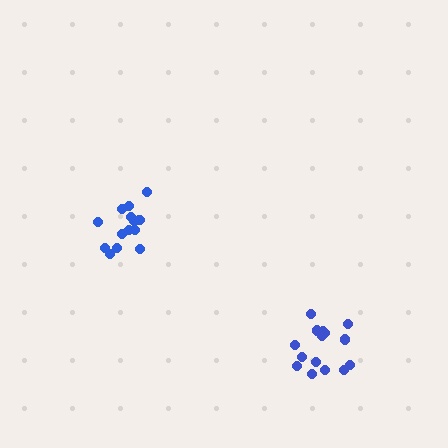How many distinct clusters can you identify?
There are 2 distinct clusters.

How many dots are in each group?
Group 1: 14 dots, Group 2: 15 dots (29 total).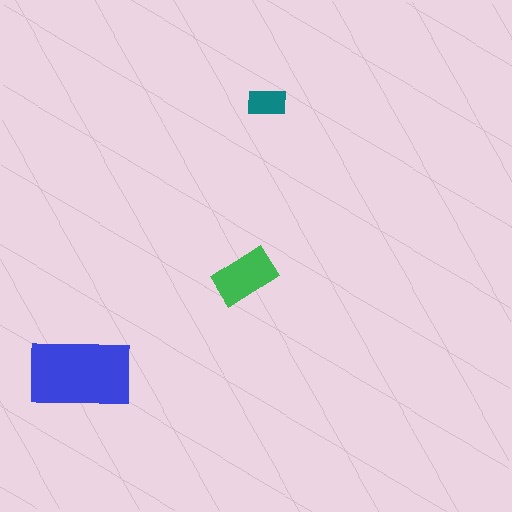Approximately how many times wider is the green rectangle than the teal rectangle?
About 1.5 times wider.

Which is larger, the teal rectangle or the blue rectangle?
The blue one.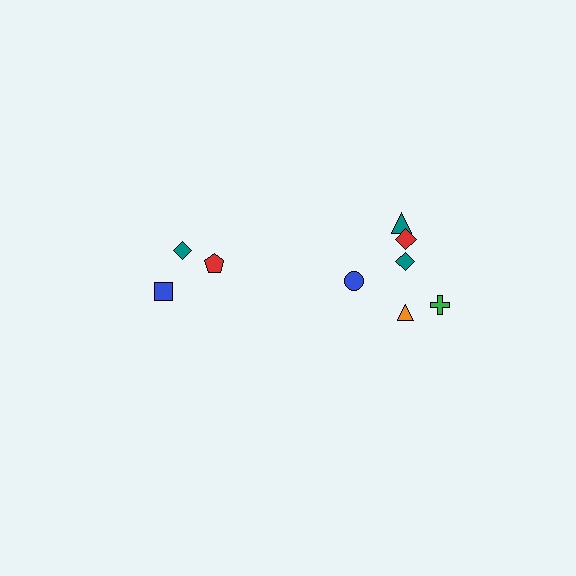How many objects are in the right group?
There are 6 objects.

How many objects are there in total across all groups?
There are 9 objects.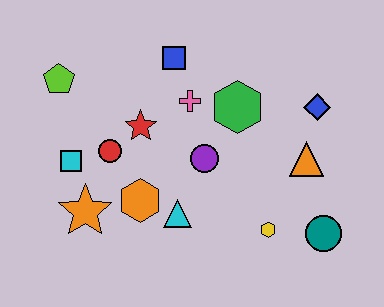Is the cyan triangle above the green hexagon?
No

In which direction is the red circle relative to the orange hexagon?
The red circle is above the orange hexagon.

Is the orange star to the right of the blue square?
No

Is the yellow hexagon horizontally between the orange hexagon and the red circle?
No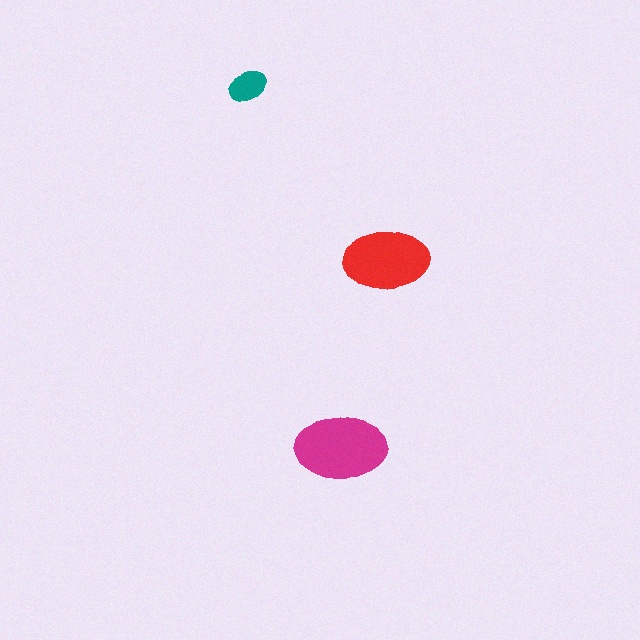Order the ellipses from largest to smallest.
the magenta one, the red one, the teal one.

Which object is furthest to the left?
The teal ellipse is leftmost.